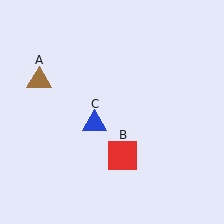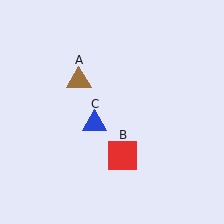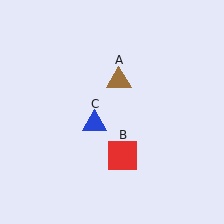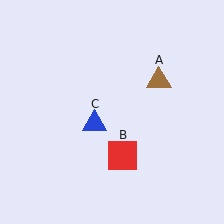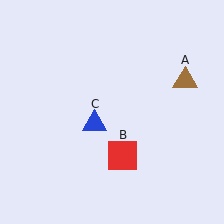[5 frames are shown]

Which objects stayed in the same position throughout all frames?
Red square (object B) and blue triangle (object C) remained stationary.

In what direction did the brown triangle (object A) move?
The brown triangle (object A) moved right.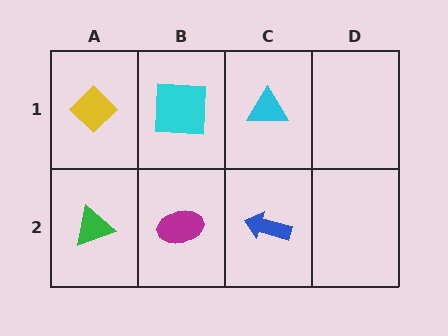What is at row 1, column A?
A yellow diamond.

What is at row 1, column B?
A cyan square.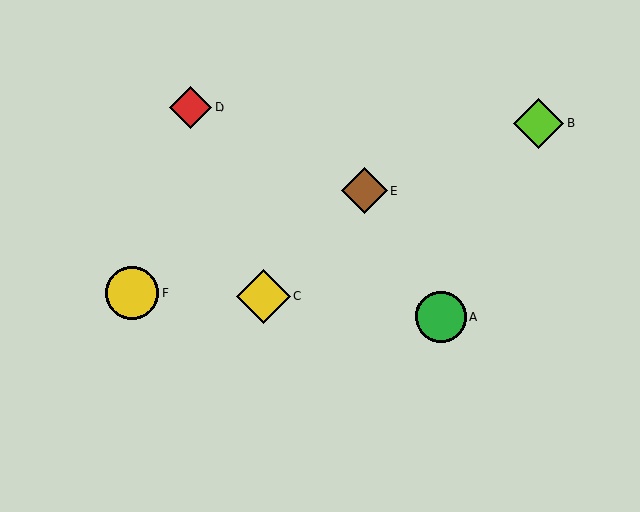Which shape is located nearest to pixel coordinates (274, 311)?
The yellow diamond (labeled C) at (263, 296) is nearest to that location.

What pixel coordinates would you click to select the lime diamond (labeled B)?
Click at (538, 123) to select the lime diamond B.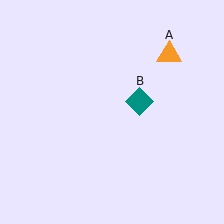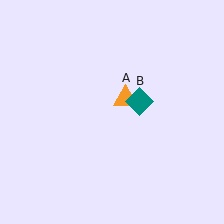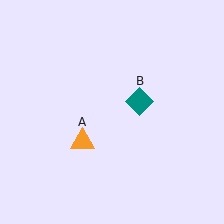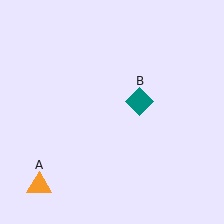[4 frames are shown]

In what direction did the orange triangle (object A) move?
The orange triangle (object A) moved down and to the left.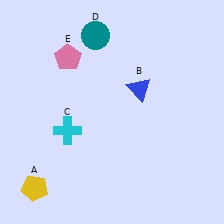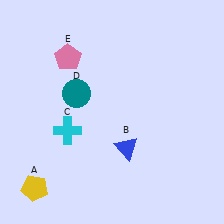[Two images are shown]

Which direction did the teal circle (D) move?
The teal circle (D) moved down.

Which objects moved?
The objects that moved are: the blue triangle (B), the teal circle (D).